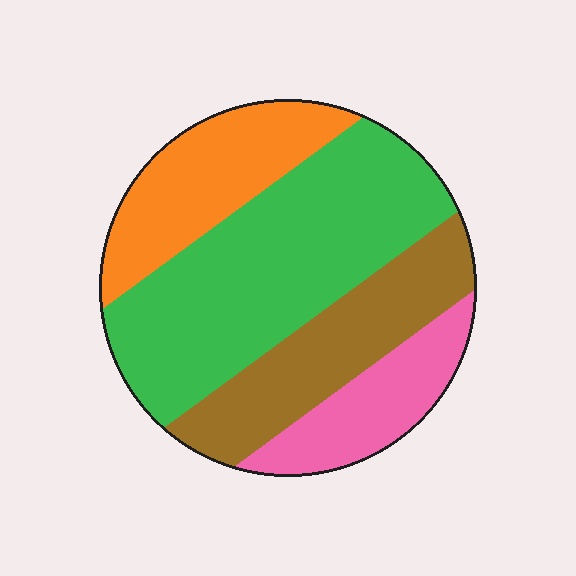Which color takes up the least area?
Pink, at roughly 15%.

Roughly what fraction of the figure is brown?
Brown covers roughly 20% of the figure.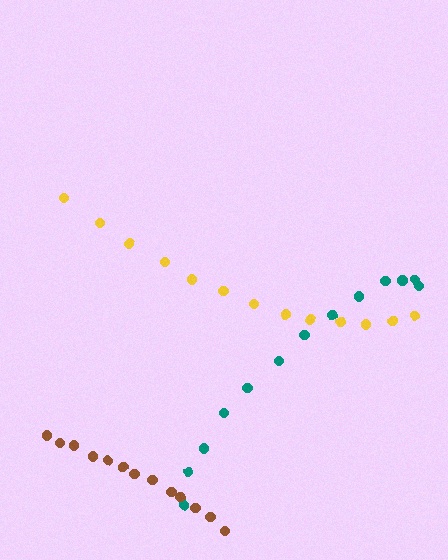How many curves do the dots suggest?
There are 3 distinct paths.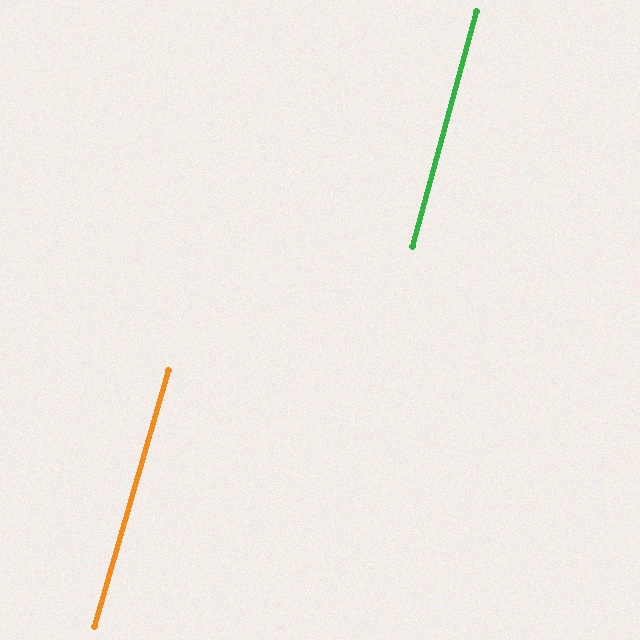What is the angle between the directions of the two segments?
Approximately 1 degree.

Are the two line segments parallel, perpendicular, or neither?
Parallel — their directions differ by only 1.0°.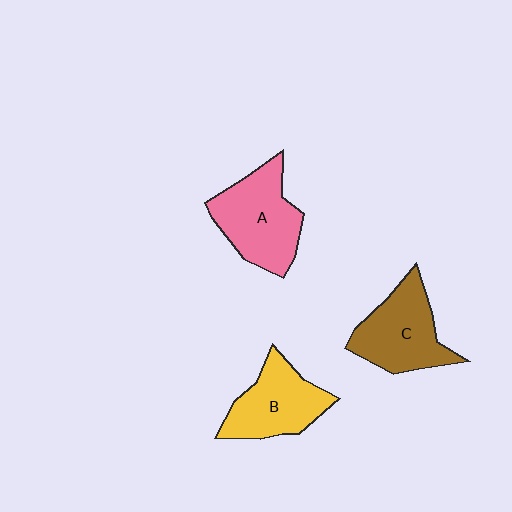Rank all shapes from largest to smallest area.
From largest to smallest: A (pink), C (brown), B (yellow).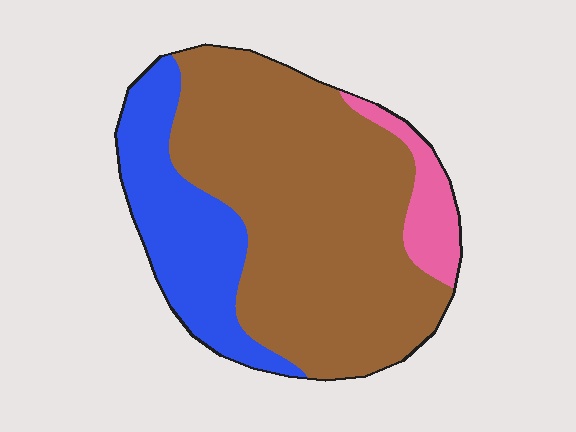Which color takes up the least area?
Pink, at roughly 10%.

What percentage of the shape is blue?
Blue takes up about one quarter (1/4) of the shape.